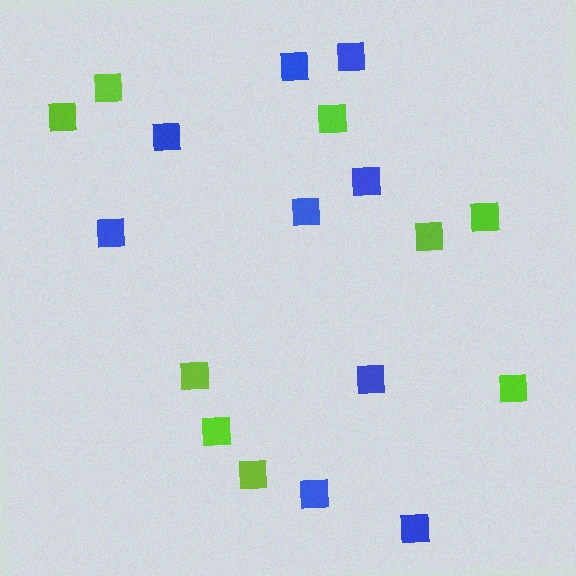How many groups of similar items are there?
There are 2 groups: one group of blue squares (9) and one group of lime squares (9).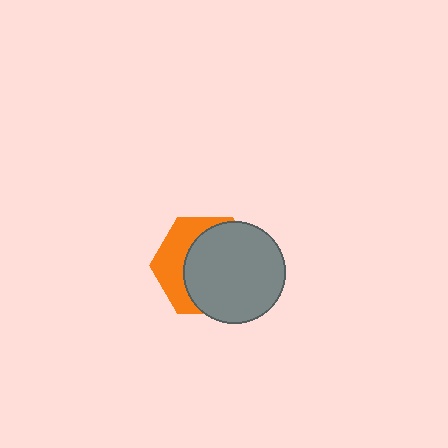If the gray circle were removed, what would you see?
You would see the complete orange hexagon.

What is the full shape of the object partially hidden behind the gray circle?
The partially hidden object is an orange hexagon.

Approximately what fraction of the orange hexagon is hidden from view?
Roughly 64% of the orange hexagon is hidden behind the gray circle.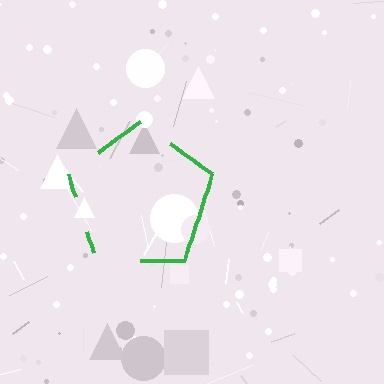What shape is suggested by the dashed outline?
The dashed outline suggests a pentagon.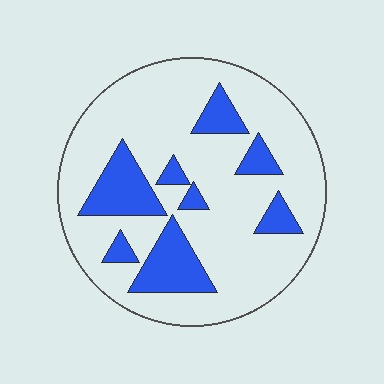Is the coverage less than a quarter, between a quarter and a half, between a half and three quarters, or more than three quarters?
Less than a quarter.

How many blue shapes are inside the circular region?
8.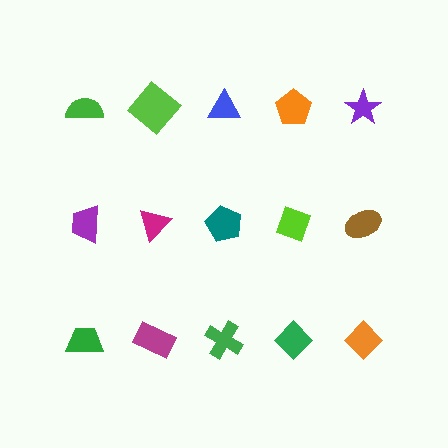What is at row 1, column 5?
A purple star.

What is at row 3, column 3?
A green cross.